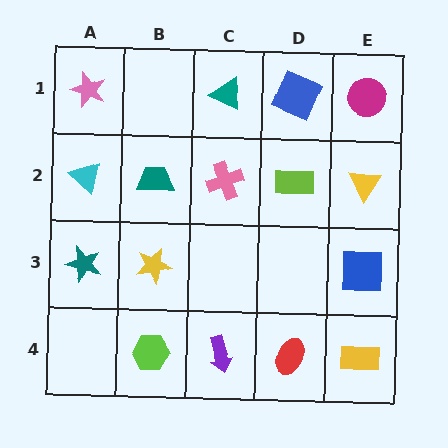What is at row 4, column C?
A purple arrow.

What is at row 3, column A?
A teal star.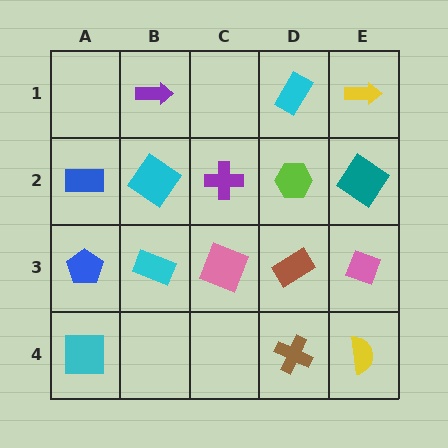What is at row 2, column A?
A blue rectangle.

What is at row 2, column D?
A lime hexagon.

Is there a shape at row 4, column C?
No, that cell is empty.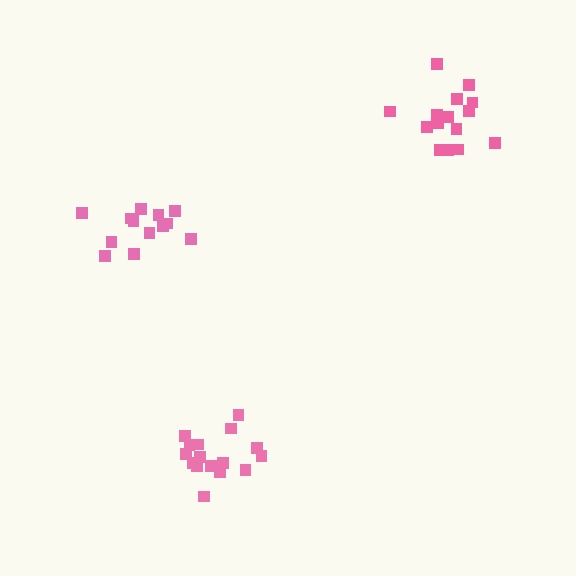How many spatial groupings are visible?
There are 3 spatial groupings.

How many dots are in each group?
Group 1: 13 dots, Group 2: 15 dots, Group 3: 16 dots (44 total).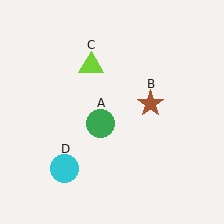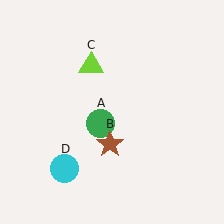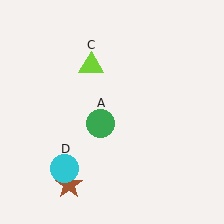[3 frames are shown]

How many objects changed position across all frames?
1 object changed position: brown star (object B).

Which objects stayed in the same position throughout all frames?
Green circle (object A) and lime triangle (object C) and cyan circle (object D) remained stationary.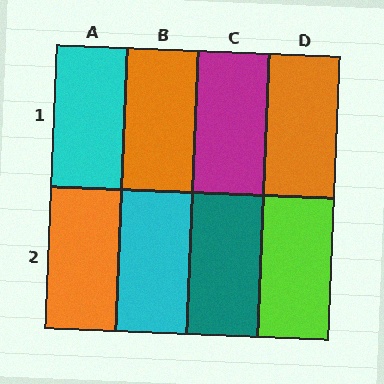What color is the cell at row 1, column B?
Orange.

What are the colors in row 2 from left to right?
Orange, cyan, teal, lime.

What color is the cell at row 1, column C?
Magenta.